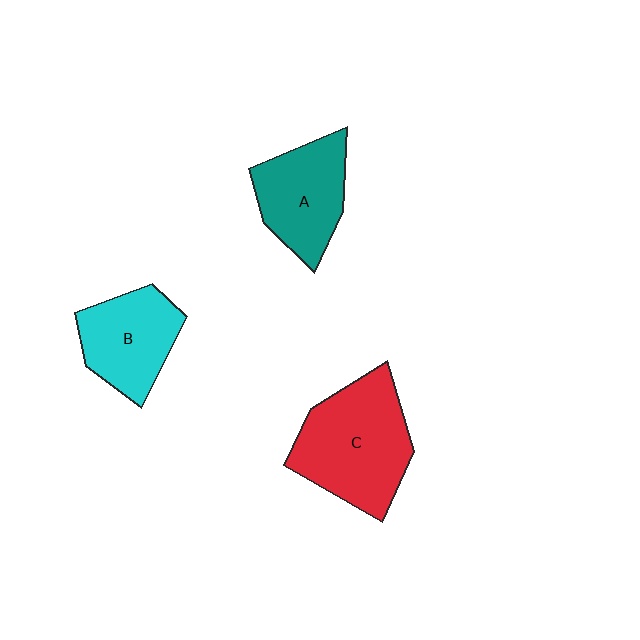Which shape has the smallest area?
Shape B (cyan).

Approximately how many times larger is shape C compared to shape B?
Approximately 1.5 times.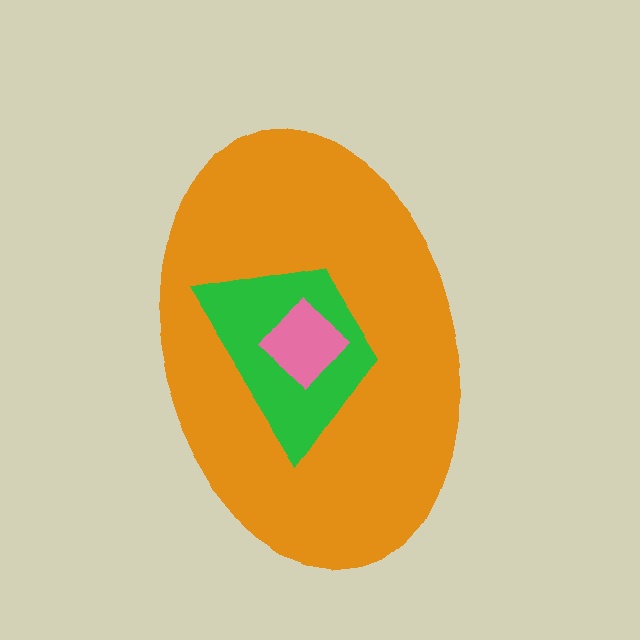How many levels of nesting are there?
3.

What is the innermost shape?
The pink diamond.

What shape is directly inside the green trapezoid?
The pink diamond.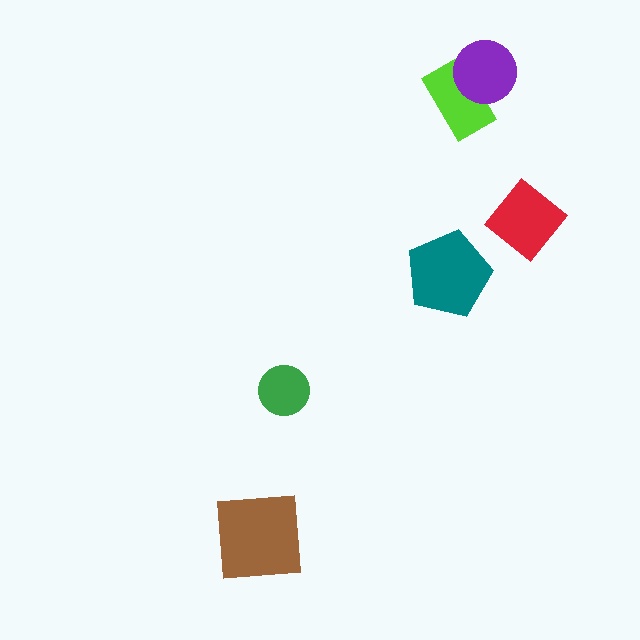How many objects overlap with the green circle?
0 objects overlap with the green circle.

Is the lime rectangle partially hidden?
Yes, it is partially covered by another shape.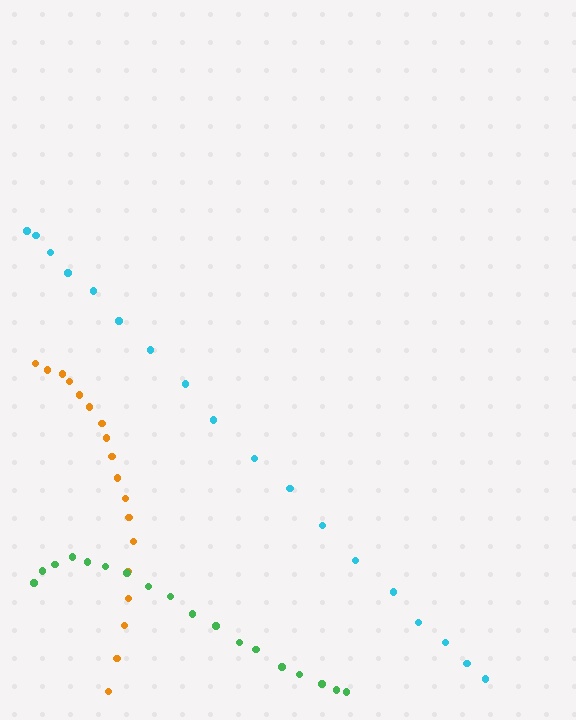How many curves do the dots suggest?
There are 3 distinct paths.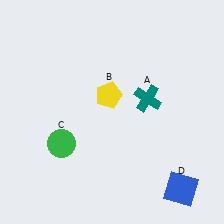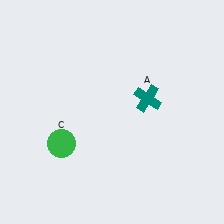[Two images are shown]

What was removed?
The blue square (D), the yellow pentagon (B) were removed in Image 2.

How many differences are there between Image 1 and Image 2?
There are 2 differences between the two images.